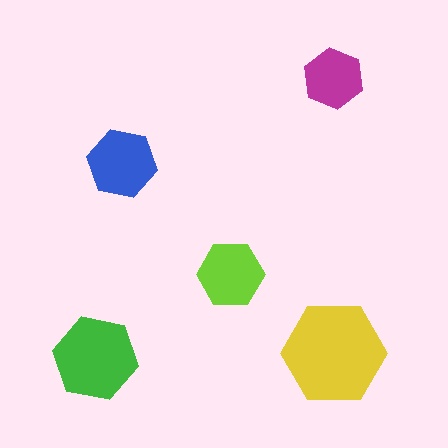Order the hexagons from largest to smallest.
the yellow one, the green one, the blue one, the lime one, the magenta one.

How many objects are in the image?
There are 5 objects in the image.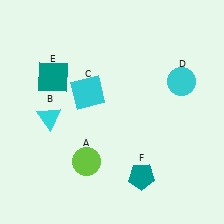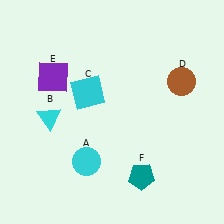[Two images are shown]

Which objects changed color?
A changed from lime to cyan. D changed from cyan to brown. E changed from teal to purple.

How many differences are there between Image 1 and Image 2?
There are 3 differences between the two images.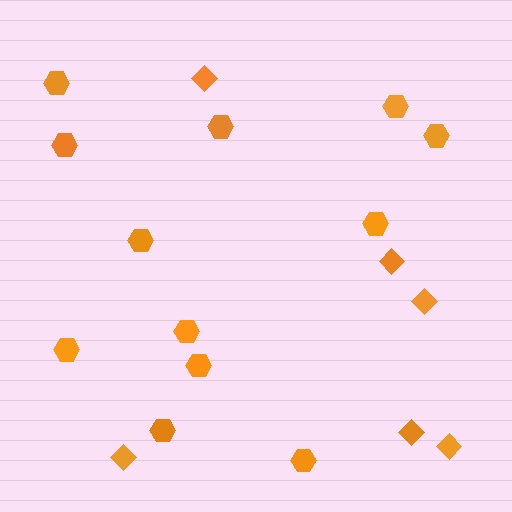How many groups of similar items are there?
There are 2 groups: one group of hexagons (12) and one group of diamonds (6).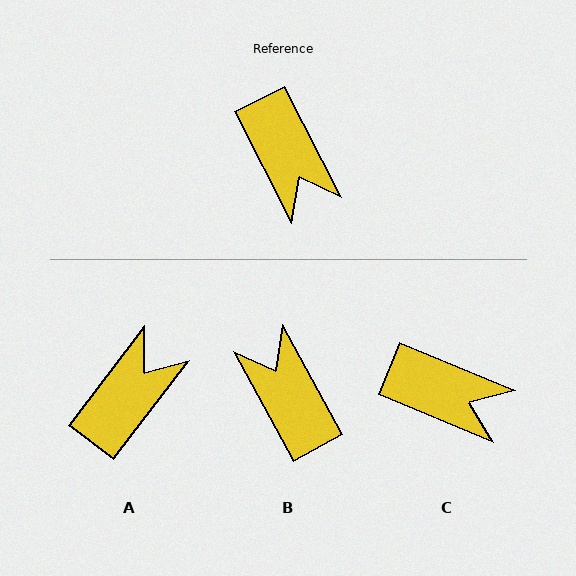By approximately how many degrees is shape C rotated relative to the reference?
Approximately 41 degrees counter-clockwise.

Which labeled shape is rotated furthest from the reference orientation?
B, about 178 degrees away.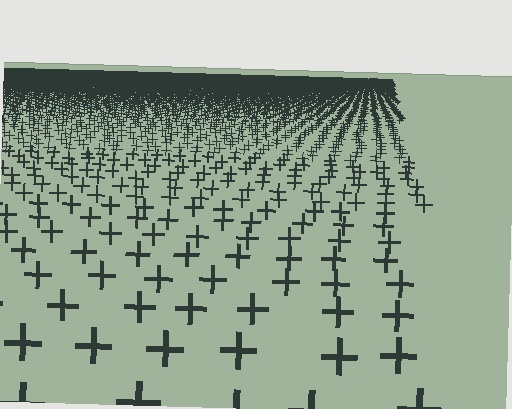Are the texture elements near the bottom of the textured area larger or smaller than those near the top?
Larger. Near the bottom, elements are closer to the viewer and appear at a bigger on-screen size.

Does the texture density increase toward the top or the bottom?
Density increases toward the top.